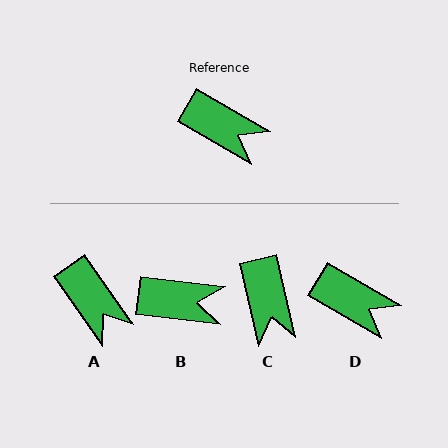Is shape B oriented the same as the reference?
No, it is off by about 24 degrees.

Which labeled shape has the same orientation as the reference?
D.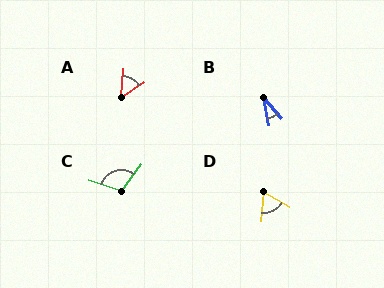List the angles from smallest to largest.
B (31°), A (50°), D (64°), C (108°).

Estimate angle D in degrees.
Approximately 64 degrees.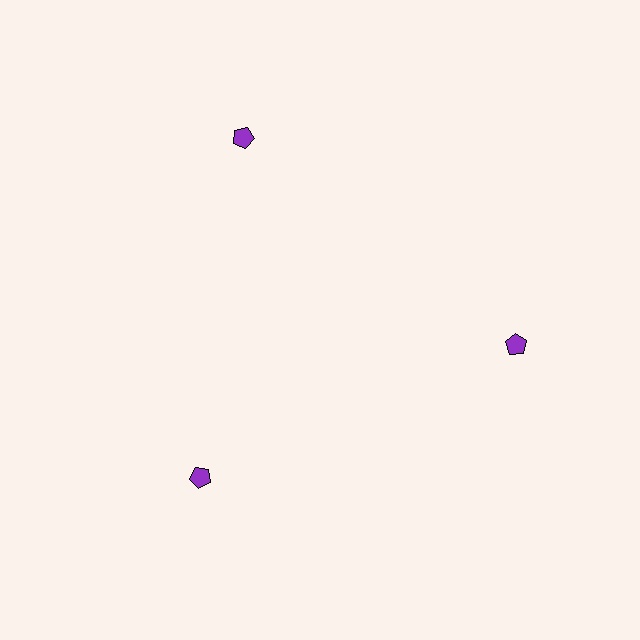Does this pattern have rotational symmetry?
Yes, this pattern has 3-fold rotational symmetry. It looks the same after rotating 120 degrees around the center.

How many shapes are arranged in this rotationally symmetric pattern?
There are 3 shapes, arranged in 3 groups of 1.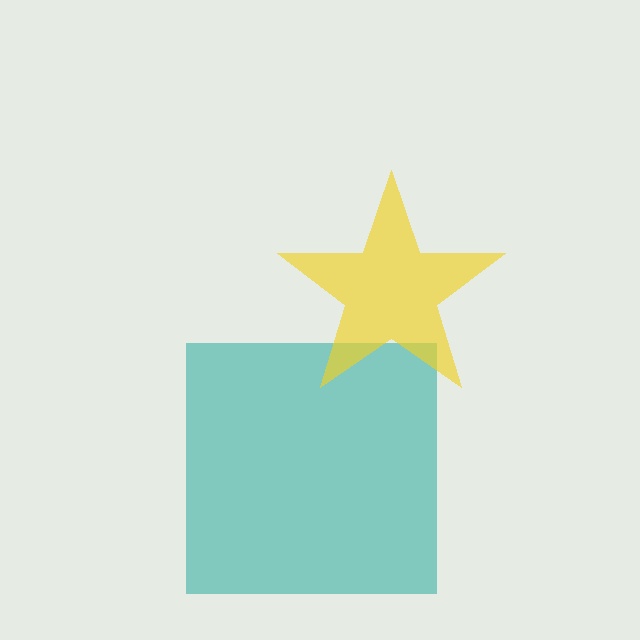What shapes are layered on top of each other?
The layered shapes are: a teal square, a yellow star.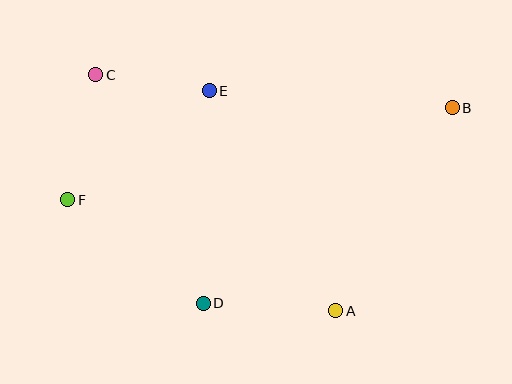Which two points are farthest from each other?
Points B and F are farthest from each other.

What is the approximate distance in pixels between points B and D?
The distance between B and D is approximately 316 pixels.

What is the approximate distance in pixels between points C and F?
The distance between C and F is approximately 128 pixels.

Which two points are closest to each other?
Points C and E are closest to each other.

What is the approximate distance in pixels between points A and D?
The distance between A and D is approximately 132 pixels.